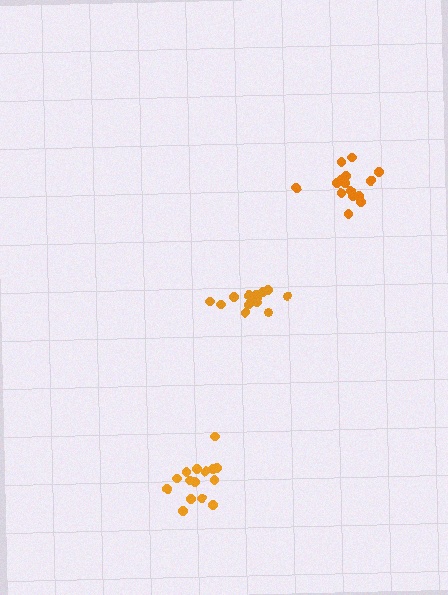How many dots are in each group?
Group 1: 15 dots, Group 2: 14 dots, Group 3: 15 dots (44 total).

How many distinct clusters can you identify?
There are 3 distinct clusters.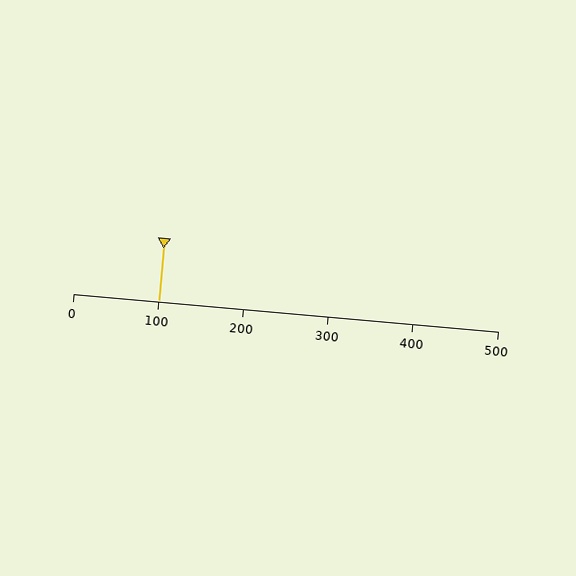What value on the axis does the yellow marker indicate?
The marker indicates approximately 100.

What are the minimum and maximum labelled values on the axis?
The axis runs from 0 to 500.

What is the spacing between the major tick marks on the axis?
The major ticks are spaced 100 apart.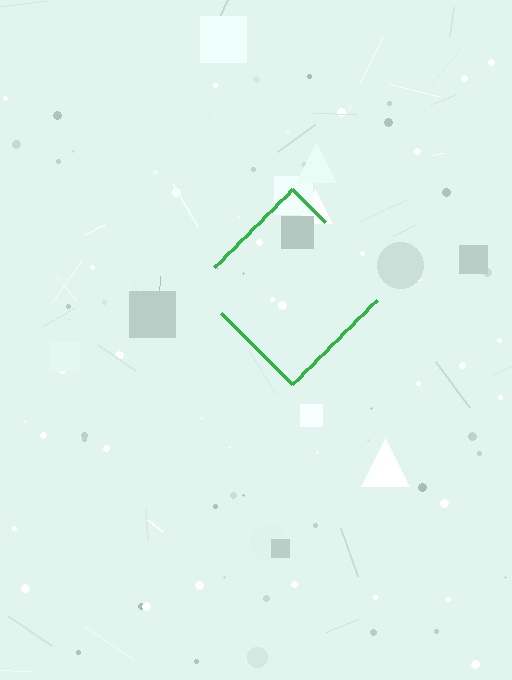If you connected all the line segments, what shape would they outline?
They would outline a diamond.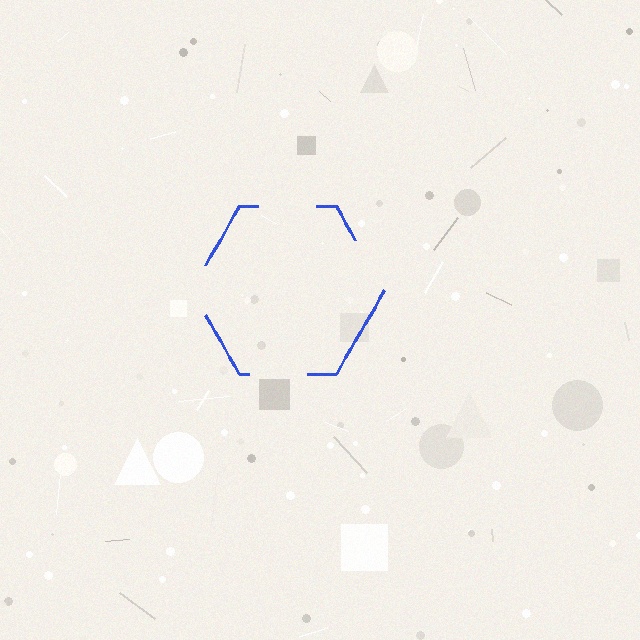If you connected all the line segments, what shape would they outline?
They would outline a hexagon.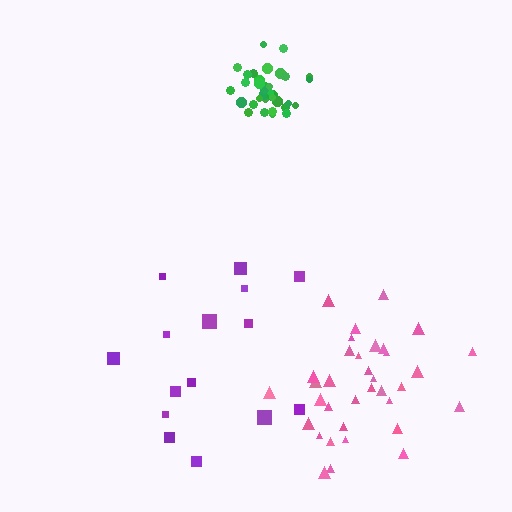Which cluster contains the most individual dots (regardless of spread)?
Pink (35).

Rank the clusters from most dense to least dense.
green, pink, purple.